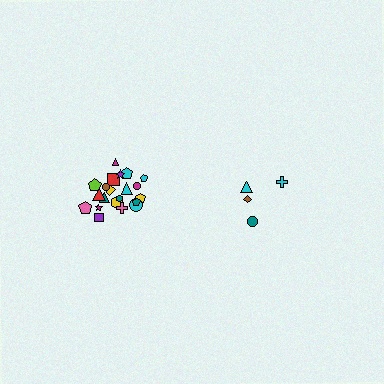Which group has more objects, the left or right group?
The left group.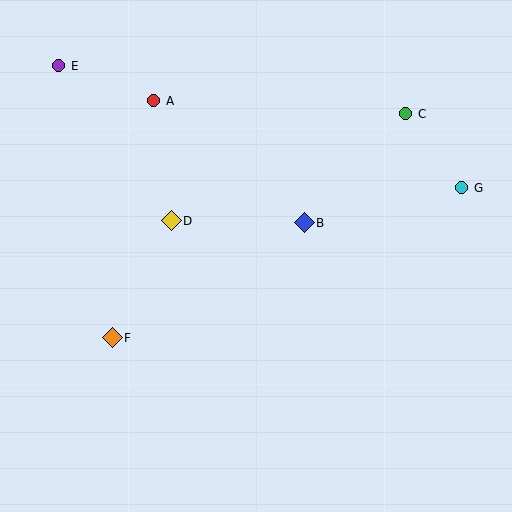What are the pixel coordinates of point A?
Point A is at (154, 101).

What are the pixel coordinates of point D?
Point D is at (171, 221).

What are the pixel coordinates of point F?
Point F is at (112, 338).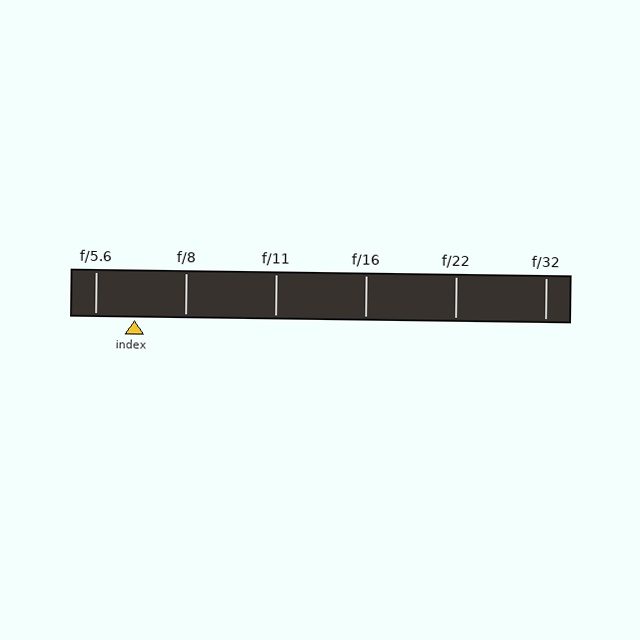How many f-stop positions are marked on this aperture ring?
There are 6 f-stop positions marked.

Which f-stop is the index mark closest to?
The index mark is closest to f/5.6.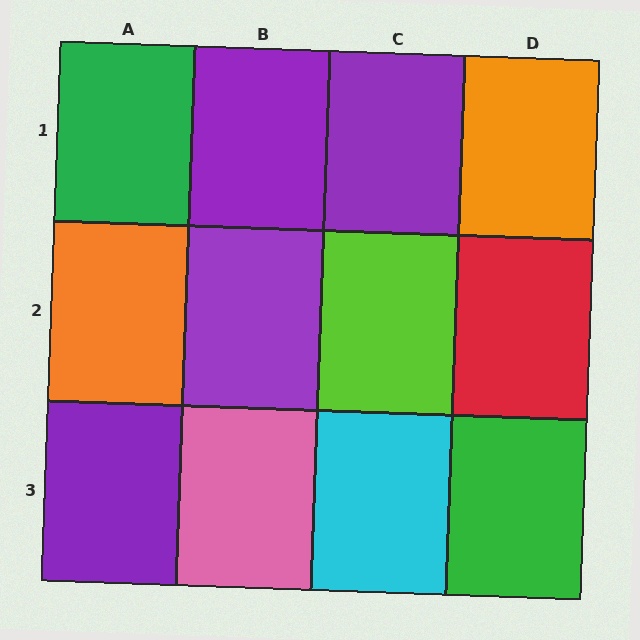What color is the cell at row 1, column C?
Purple.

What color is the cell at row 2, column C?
Lime.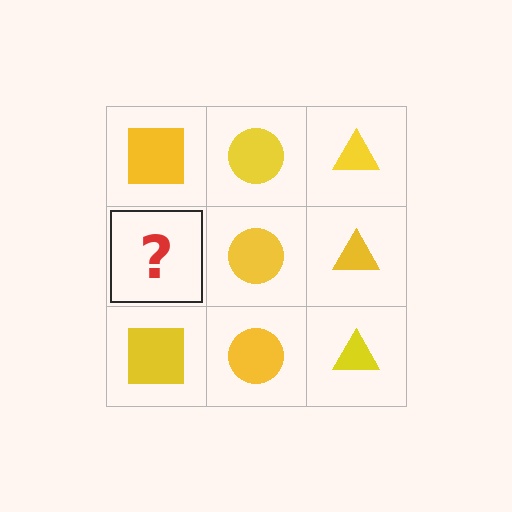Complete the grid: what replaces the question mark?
The question mark should be replaced with a yellow square.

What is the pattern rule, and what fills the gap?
The rule is that each column has a consistent shape. The gap should be filled with a yellow square.